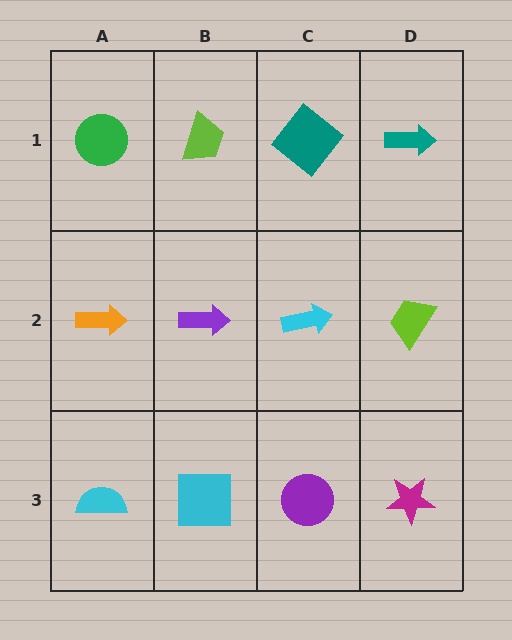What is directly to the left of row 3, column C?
A cyan square.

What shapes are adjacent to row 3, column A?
An orange arrow (row 2, column A), a cyan square (row 3, column B).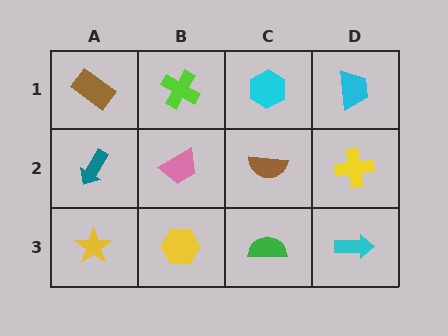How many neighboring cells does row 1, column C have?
3.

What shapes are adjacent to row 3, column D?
A yellow cross (row 2, column D), a green semicircle (row 3, column C).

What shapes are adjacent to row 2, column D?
A cyan trapezoid (row 1, column D), a cyan arrow (row 3, column D), a brown semicircle (row 2, column C).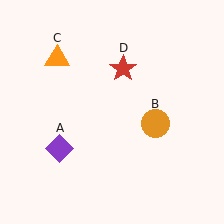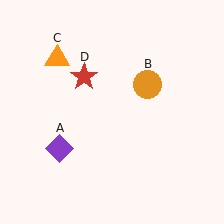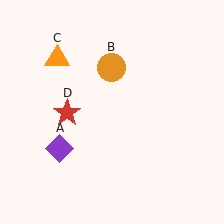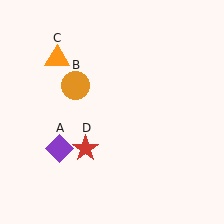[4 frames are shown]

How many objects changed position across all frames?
2 objects changed position: orange circle (object B), red star (object D).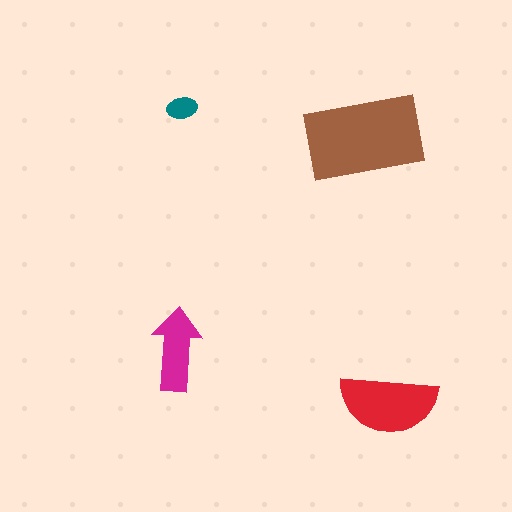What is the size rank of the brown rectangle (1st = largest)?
1st.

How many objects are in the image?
There are 4 objects in the image.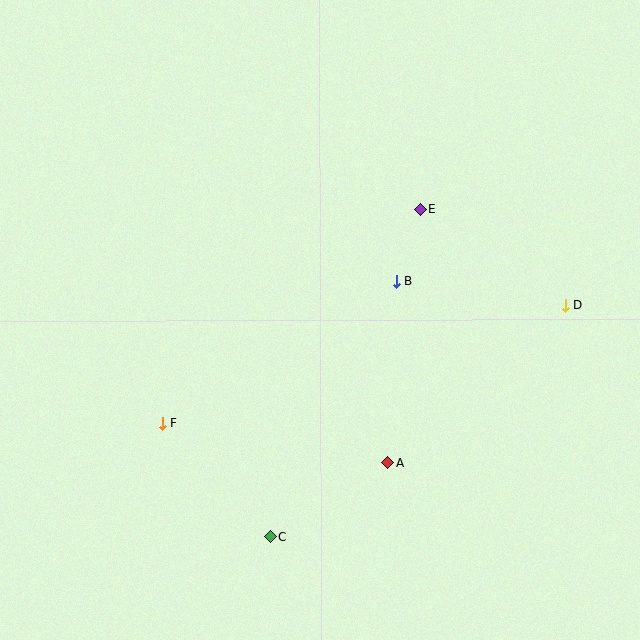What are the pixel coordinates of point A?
Point A is at (388, 463).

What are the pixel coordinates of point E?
Point E is at (420, 209).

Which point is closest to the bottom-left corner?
Point F is closest to the bottom-left corner.